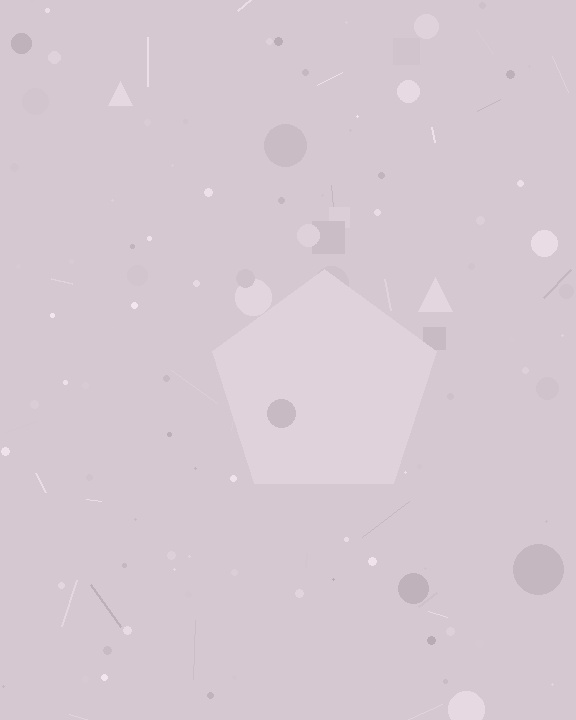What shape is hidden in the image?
A pentagon is hidden in the image.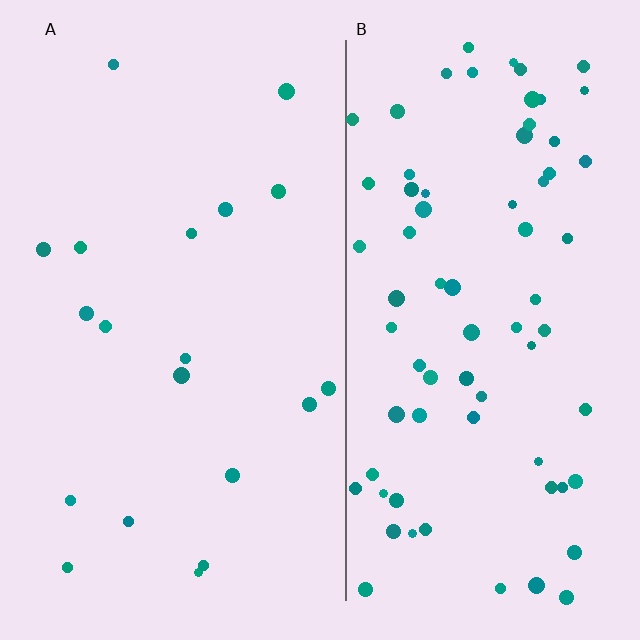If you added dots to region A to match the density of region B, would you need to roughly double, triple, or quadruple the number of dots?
Approximately quadruple.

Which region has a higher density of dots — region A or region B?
B (the right).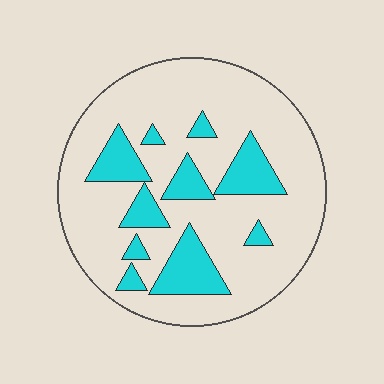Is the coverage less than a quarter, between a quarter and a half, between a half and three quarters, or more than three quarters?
Less than a quarter.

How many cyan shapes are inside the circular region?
10.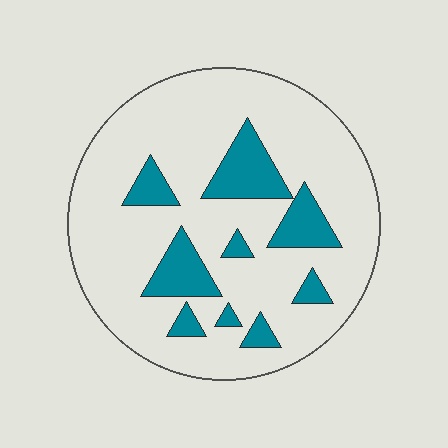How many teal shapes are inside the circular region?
9.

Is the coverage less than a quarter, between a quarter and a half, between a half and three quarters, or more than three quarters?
Less than a quarter.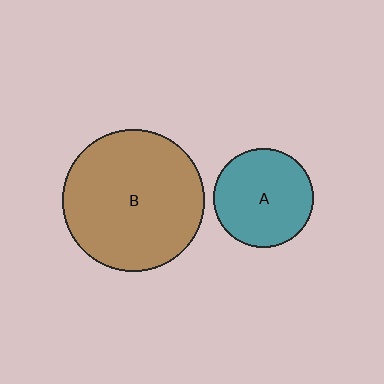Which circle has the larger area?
Circle B (brown).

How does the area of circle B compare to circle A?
Approximately 2.1 times.